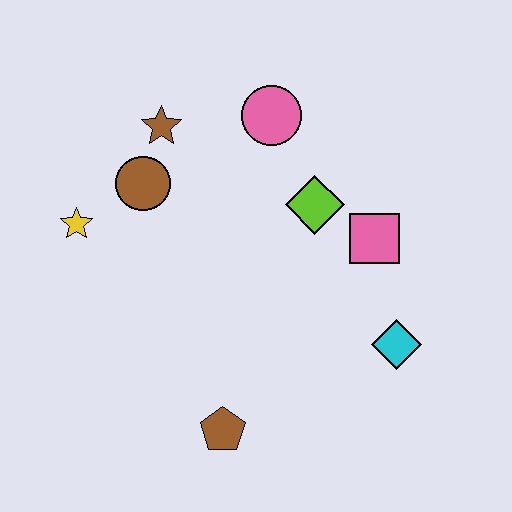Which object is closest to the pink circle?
The lime diamond is closest to the pink circle.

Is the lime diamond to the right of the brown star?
Yes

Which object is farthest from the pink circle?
The brown pentagon is farthest from the pink circle.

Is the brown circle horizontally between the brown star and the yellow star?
Yes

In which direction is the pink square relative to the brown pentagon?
The pink square is above the brown pentagon.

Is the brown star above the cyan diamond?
Yes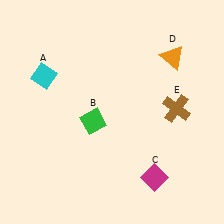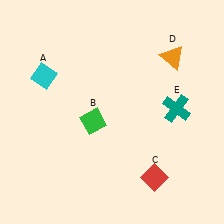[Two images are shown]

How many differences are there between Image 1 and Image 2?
There are 2 differences between the two images.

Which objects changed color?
C changed from magenta to red. E changed from brown to teal.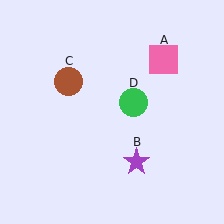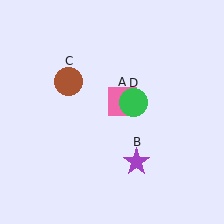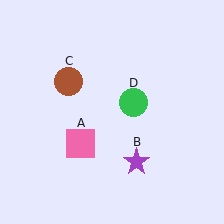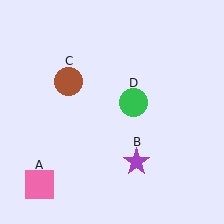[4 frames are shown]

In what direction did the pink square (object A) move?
The pink square (object A) moved down and to the left.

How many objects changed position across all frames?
1 object changed position: pink square (object A).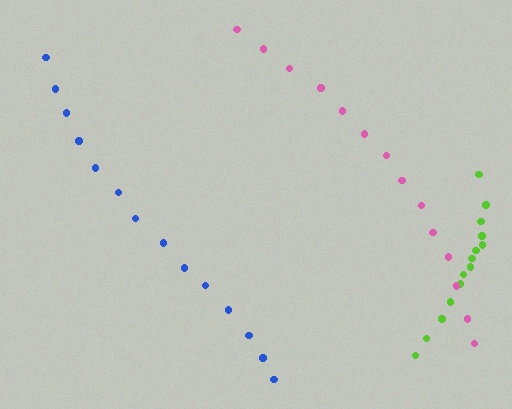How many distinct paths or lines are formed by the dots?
There are 3 distinct paths.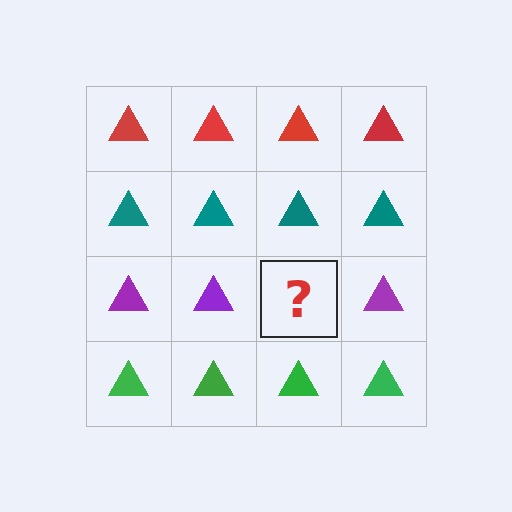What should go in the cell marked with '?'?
The missing cell should contain a purple triangle.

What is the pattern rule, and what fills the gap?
The rule is that each row has a consistent color. The gap should be filled with a purple triangle.